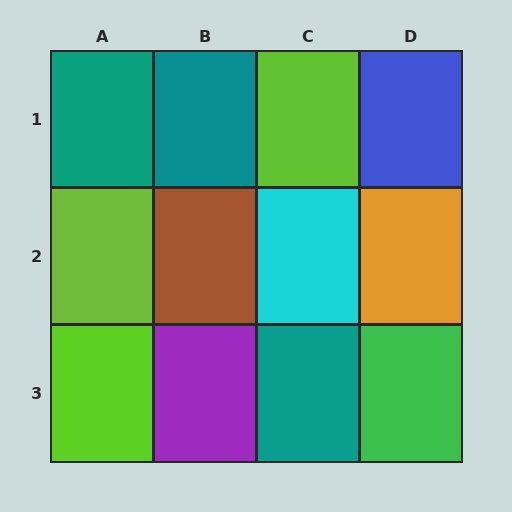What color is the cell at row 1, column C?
Lime.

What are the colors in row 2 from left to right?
Lime, brown, cyan, orange.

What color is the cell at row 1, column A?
Teal.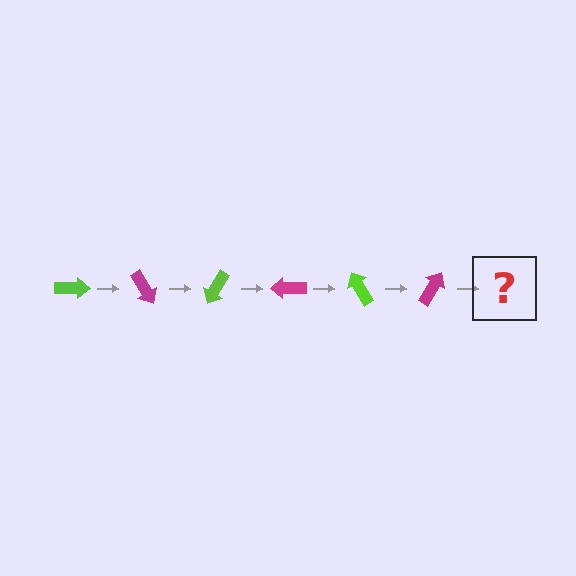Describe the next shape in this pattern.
It should be a lime arrow, rotated 360 degrees from the start.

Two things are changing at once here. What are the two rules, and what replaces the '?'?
The two rules are that it rotates 60 degrees each step and the color cycles through lime and magenta. The '?' should be a lime arrow, rotated 360 degrees from the start.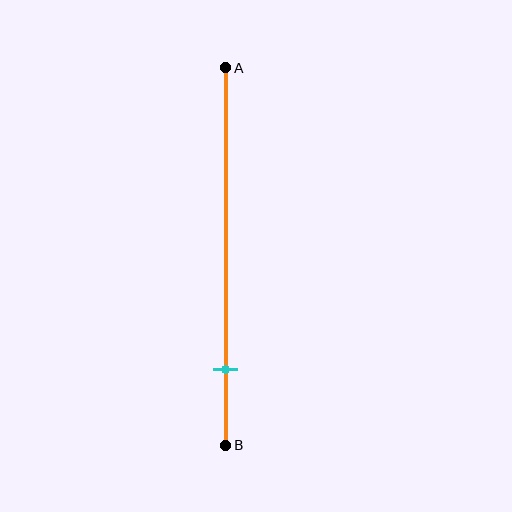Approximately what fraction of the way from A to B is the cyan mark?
The cyan mark is approximately 80% of the way from A to B.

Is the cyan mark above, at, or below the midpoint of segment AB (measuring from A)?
The cyan mark is below the midpoint of segment AB.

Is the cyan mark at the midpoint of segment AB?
No, the mark is at about 80% from A, not at the 50% midpoint.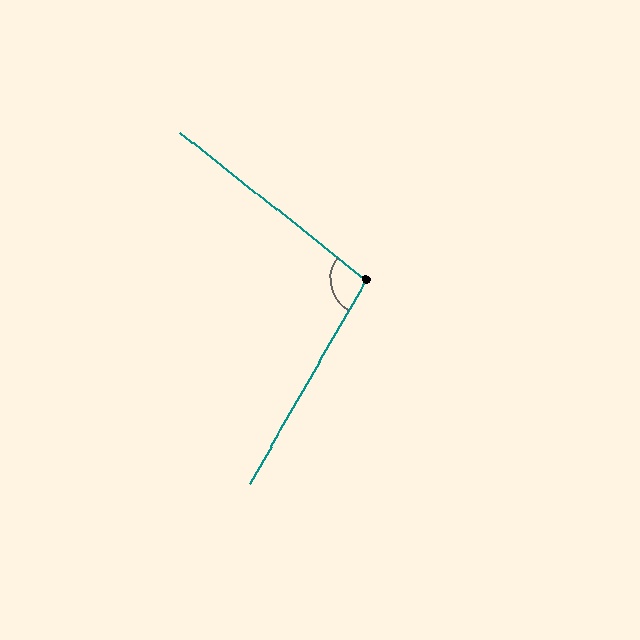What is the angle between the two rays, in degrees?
Approximately 98 degrees.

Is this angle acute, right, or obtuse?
It is obtuse.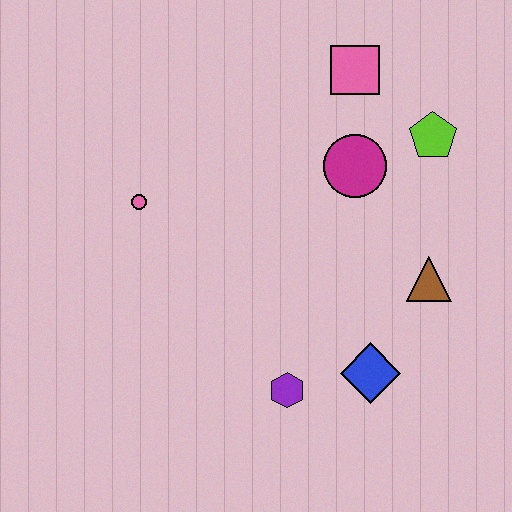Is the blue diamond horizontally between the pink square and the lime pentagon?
Yes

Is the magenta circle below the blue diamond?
No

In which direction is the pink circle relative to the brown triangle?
The pink circle is to the left of the brown triangle.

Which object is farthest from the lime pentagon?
The pink circle is farthest from the lime pentagon.